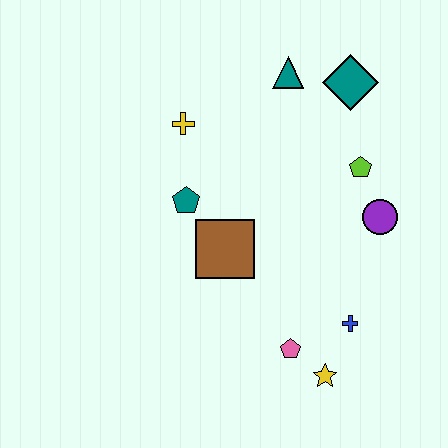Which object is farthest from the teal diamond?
The yellow star is farthest from the teal diamond.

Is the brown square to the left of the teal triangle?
Yes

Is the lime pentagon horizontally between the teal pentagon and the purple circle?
Yes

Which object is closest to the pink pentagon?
The yellow star is closest to the pink pentagon.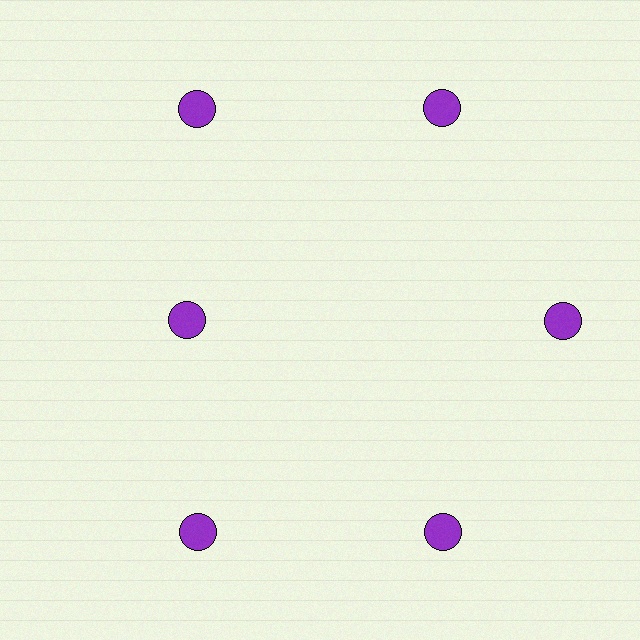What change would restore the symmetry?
The symmetry would be restored by moving it outward, back onto the ring so that all 6 circles sit at equal angles and equal distance from the center.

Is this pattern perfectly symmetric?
No. The 6 purple circles are arranged in a ring, but one element near the 9 o'clock position is pulled inward toward the center, breaking the 6-fold rotational symmetry.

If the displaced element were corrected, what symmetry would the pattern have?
It would have 6-fold rotational symmetry — the pattern would map onto itself every 60 degrees.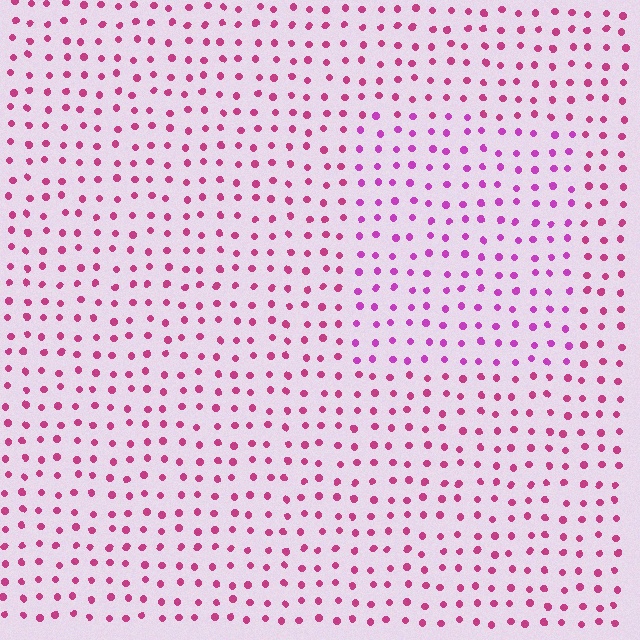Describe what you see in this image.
The image is filled with small magenta elements in a uniform arrangement. A rectangle-shaped region is visible where the elements are tinted to a slightly different hue, forming a subtle color boundary.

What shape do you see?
I see a rectangle.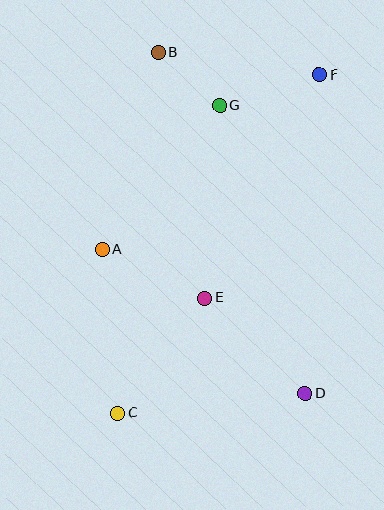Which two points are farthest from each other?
Points C and F are farthest from each other.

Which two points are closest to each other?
Points B and G are closest to each other.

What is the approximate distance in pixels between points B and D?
The distance between B and D is approximately 371 pixels.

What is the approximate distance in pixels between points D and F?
The distance between D and F is approximately 320 pixels.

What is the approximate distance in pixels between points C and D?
The distance between C and D is approximately 188 pixels.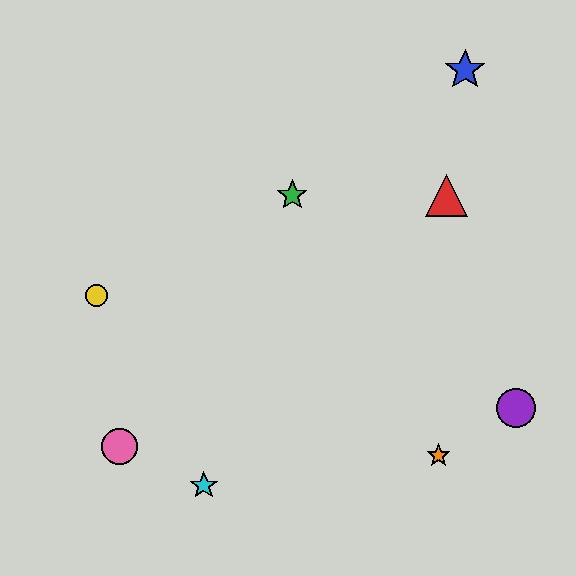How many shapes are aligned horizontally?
2 shapes (the red triangle, the green star) are aligned horizontally.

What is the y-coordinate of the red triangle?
The red triangle is at y≈195.